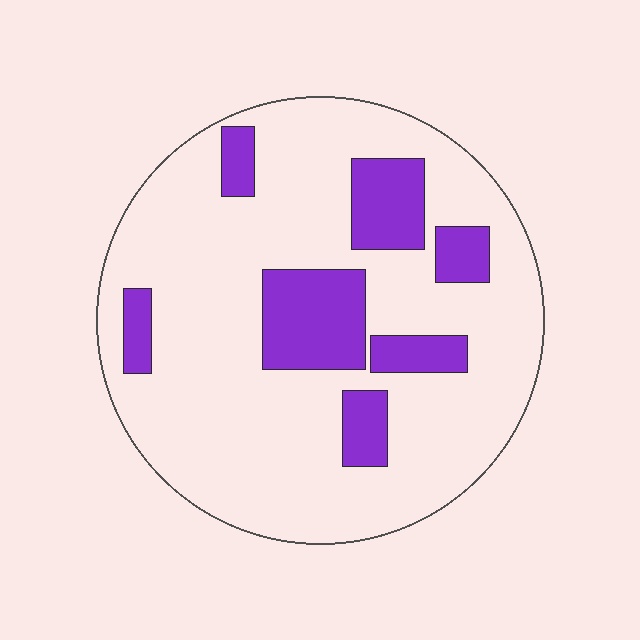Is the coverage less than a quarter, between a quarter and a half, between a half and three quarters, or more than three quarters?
Less than a quarter.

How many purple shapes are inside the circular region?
7.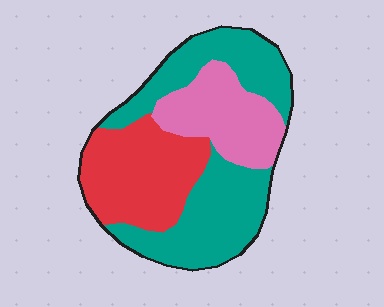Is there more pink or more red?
Red.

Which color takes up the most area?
Teal, at roughly 50%.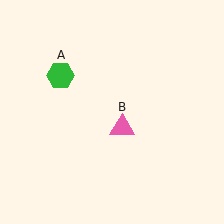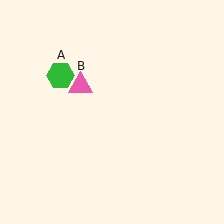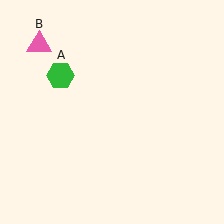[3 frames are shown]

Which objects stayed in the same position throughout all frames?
Green hexagon (object A) remained stationary.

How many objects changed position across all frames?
1 object changed position: pink triangle (object B).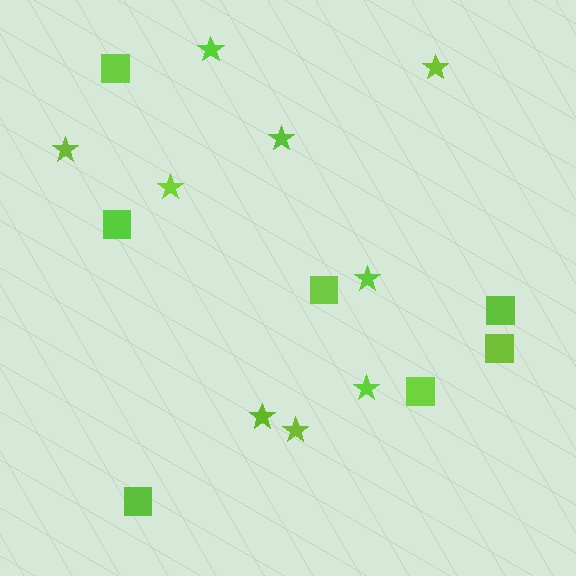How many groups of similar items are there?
There are 2 groups: one group of squares (7) and one group of stars (9).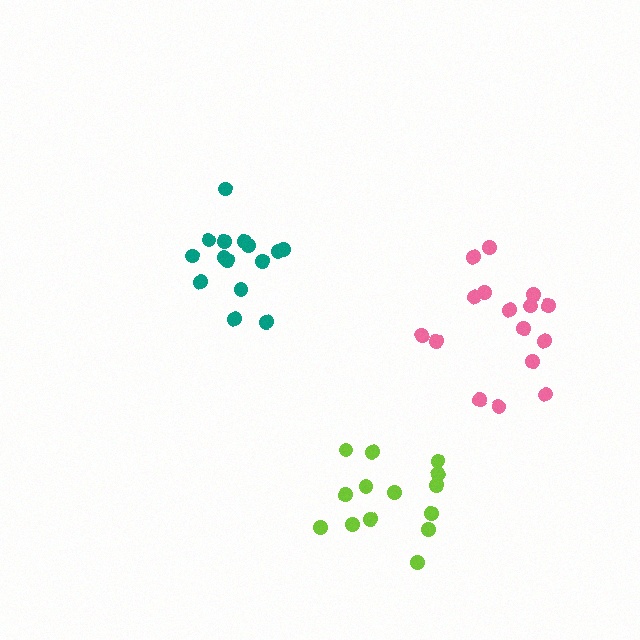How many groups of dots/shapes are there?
There are 3 groups.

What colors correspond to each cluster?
The clusters are colored: teal, pink, lime.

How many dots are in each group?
Group 1: 15 dots, Group 2: 16 dots, Group 3: 14 dots (45 total).